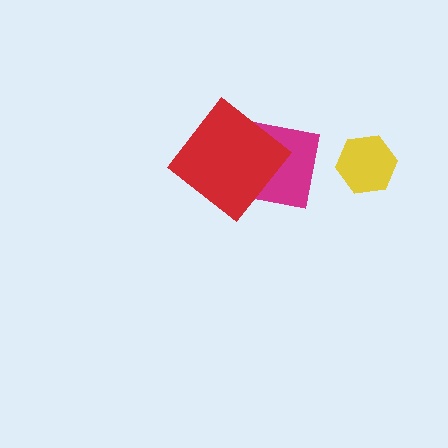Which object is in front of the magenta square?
The red diamond is in front of the magenta square.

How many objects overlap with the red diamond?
1 object overlaps with the red diamond.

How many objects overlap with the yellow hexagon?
0 objects overlap with the yellow hexagon.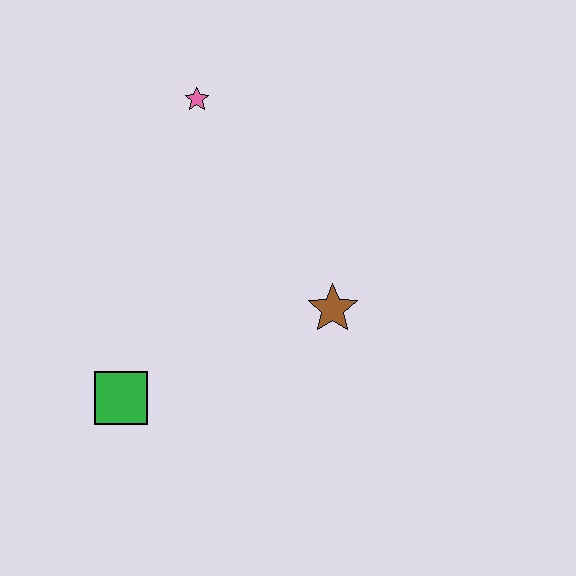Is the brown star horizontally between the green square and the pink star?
No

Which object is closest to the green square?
The brown star is closest to the green square.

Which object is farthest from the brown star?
The pink star is farthest from the brown star.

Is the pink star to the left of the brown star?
Yes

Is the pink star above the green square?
Yes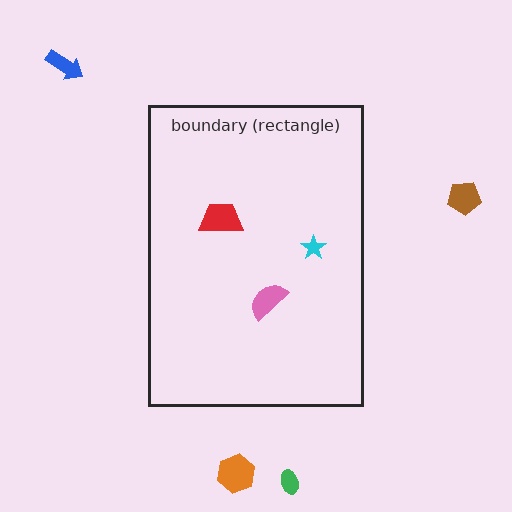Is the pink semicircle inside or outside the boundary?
Inside.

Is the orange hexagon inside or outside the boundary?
Outside.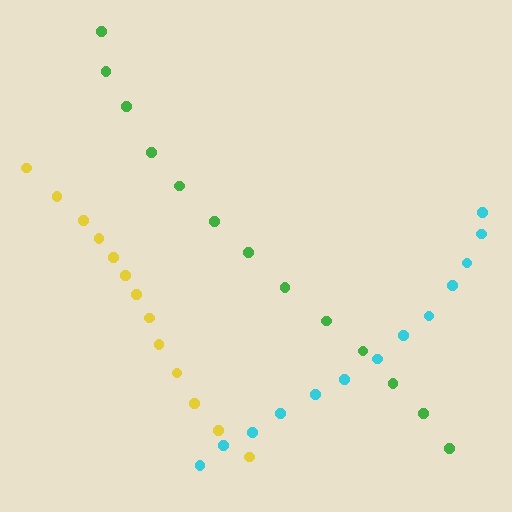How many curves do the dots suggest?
There are 3 distinct paths.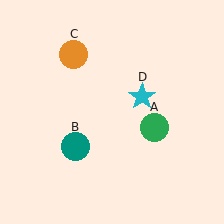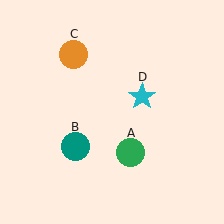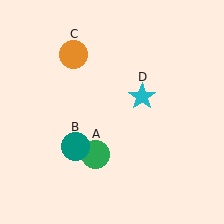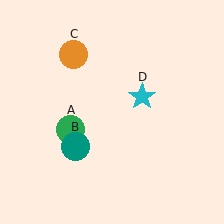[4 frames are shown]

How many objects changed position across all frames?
1 object changed position: green circle (object A).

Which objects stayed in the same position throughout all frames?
Teal circle (object B) and orange circle (object C) and cyan star (object D) remained stationary.